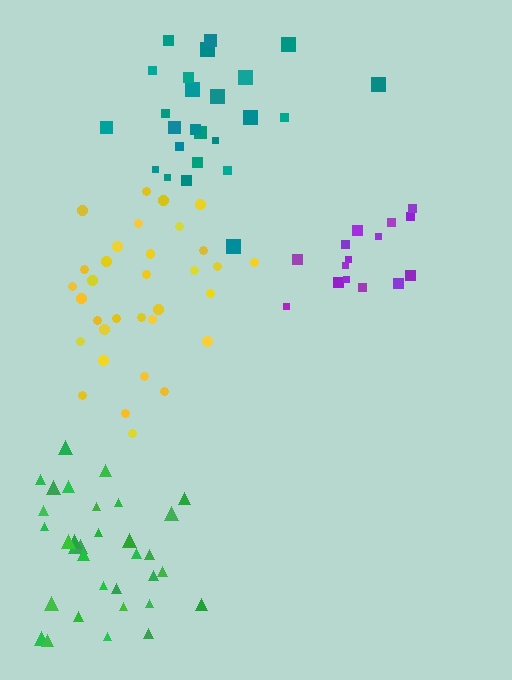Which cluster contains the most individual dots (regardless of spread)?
Yellow (34).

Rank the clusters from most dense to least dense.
teal, yellow, green, purple.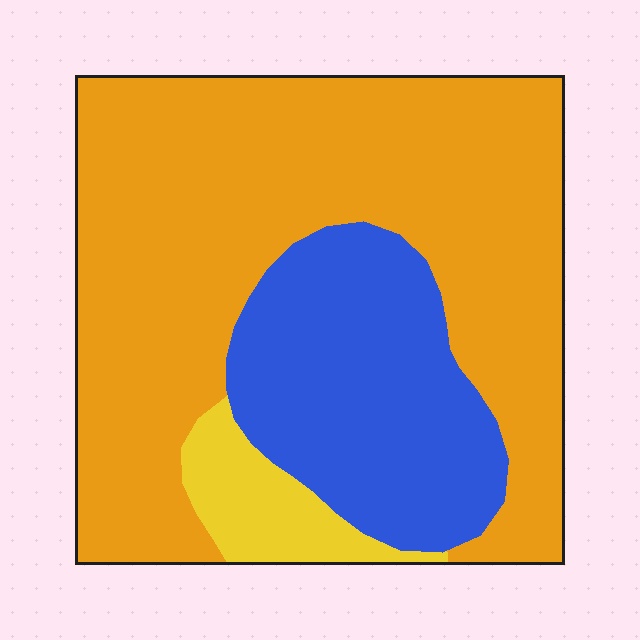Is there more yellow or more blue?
Blue.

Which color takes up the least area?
Yellow, at roughly 10%.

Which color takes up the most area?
Orange, at roughly 65%.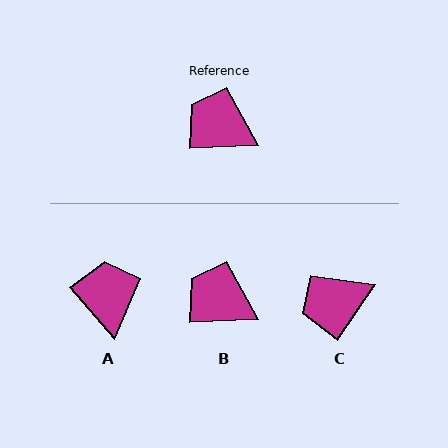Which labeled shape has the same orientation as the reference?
B.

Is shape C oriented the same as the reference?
No, it is off by about 53 degrees.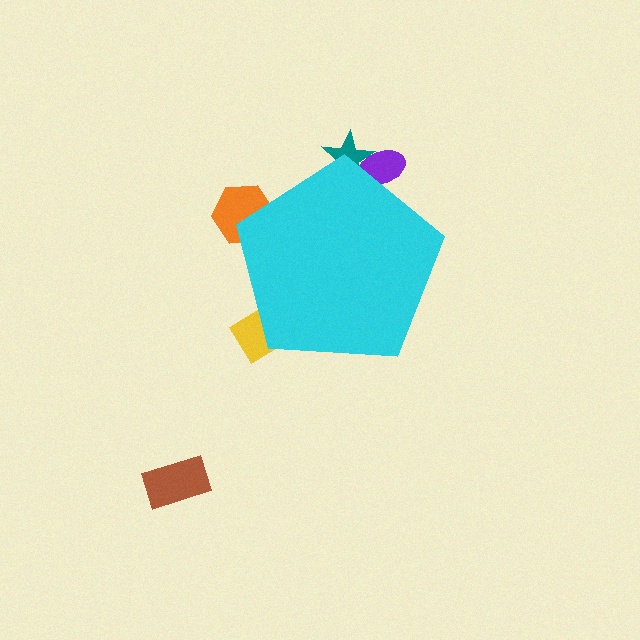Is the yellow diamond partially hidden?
Yes, the yellow diamond is partially hidden behind the cyan pentagon.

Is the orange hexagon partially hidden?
Yes, the orange hexagon is partially hidden behind the cyan pentagon.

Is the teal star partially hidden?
Yes, the teal star is partially hidden behind the cyan pentagon.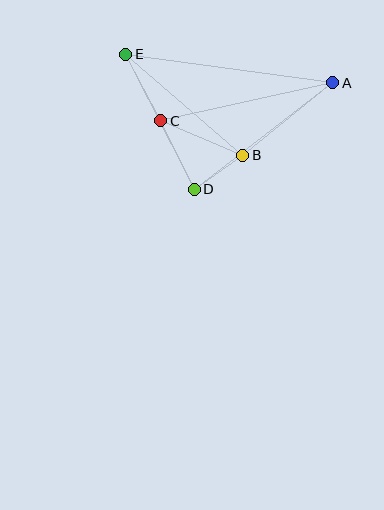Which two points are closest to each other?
Points B and D are closest to each other.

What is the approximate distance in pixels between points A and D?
The distance between A and D is approximately 175 pixels.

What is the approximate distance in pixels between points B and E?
The distance between B and E is approximately 155 pixels.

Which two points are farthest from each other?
Points A and E are farthest from each other.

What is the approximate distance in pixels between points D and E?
The distance between D and E is approximately 152 pixels.